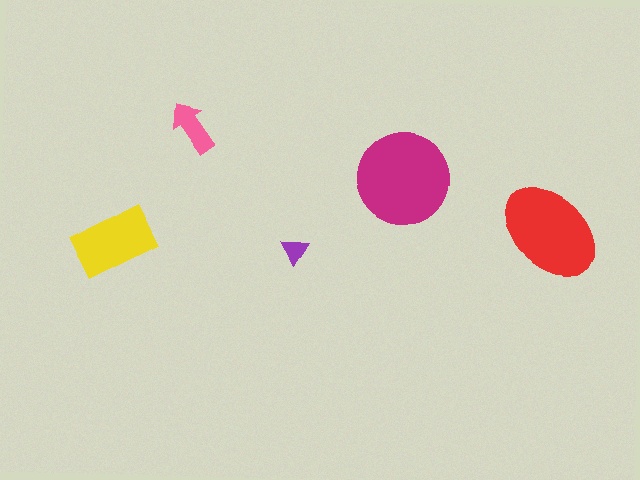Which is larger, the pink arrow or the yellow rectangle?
The yellow rectangle.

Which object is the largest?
The magenta circle.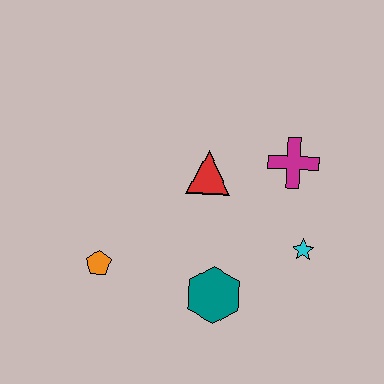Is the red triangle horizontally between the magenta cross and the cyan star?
No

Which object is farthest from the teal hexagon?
The magenta cross is farthest from the teal hexagon.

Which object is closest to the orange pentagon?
The teal hexagon is closest to the orange pentagon.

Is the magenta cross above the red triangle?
Yes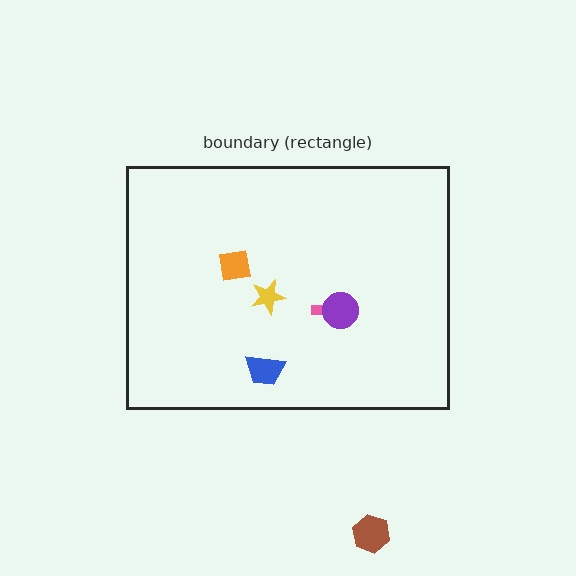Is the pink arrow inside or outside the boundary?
Inside.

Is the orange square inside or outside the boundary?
Inside.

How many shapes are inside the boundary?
5 inside, 1 outside.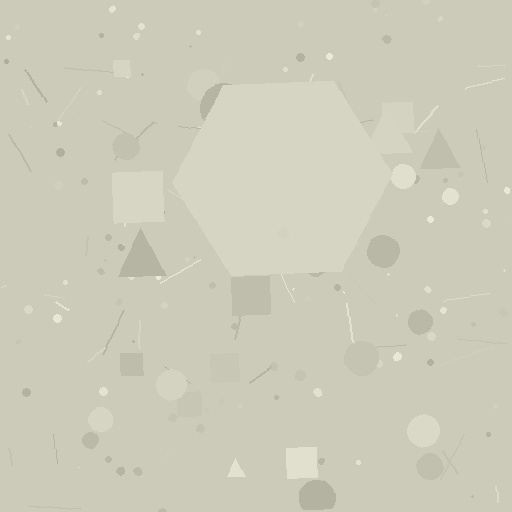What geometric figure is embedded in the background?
A hexagon is embedded in the background.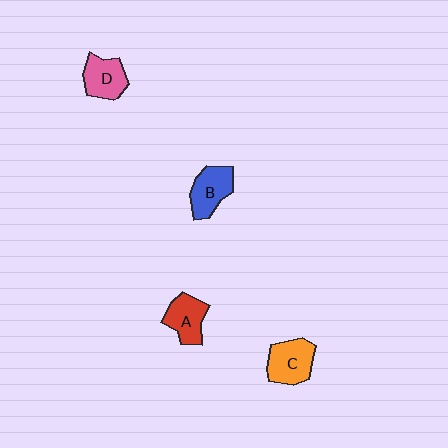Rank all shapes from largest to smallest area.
From largest to smallest: C (orange), B (blue), D (pink), A (red).